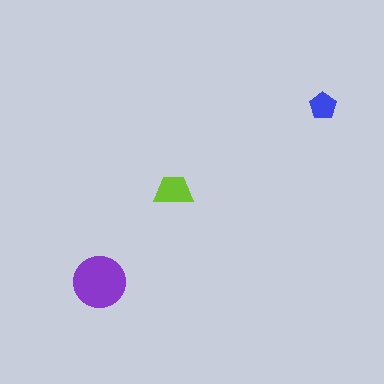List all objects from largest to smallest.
The purple circle, the lime trapezoid, the blue pentagon.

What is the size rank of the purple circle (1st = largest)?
1st.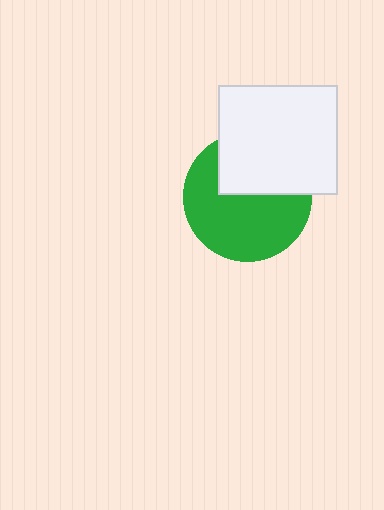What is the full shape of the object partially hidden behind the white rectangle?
The partially hidden object is a green circle.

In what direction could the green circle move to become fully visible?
The green circle could move down. That would shift it out from behind the white rectangle entirely.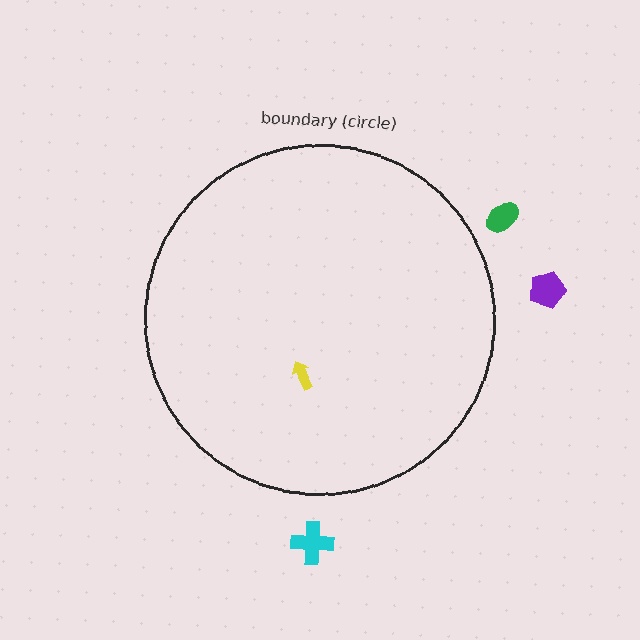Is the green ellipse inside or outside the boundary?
Outside.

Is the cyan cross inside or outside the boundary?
Outside.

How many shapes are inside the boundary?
1 inside, 3 outside.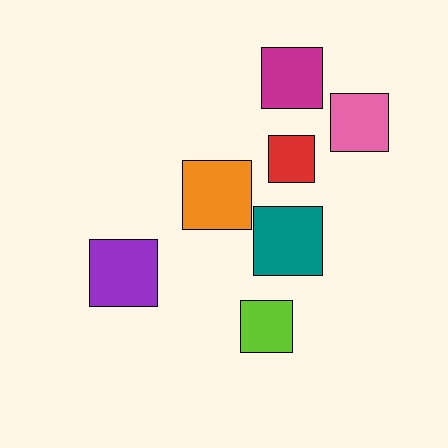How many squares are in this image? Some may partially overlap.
There are 7 squares.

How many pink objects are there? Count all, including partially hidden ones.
There is 1 pink object.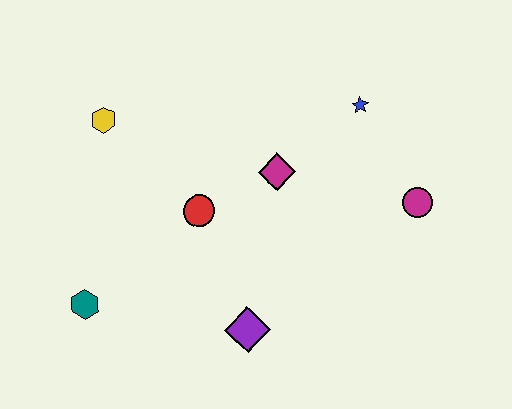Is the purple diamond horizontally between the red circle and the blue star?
Yes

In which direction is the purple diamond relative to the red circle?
The purple diamond is below the red circle.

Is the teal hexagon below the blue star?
Yes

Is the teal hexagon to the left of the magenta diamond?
Yes